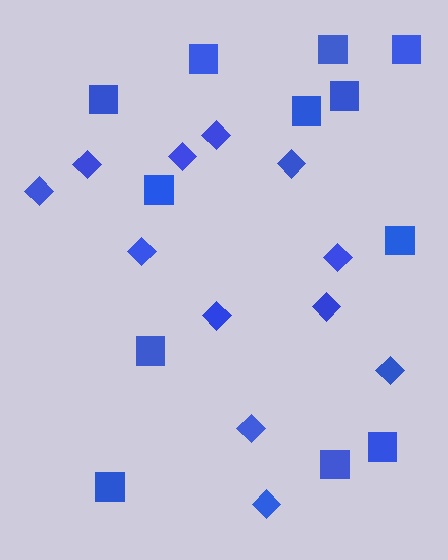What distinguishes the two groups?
There are 2 groups: one group of squares (12) and one group of diamonds (12).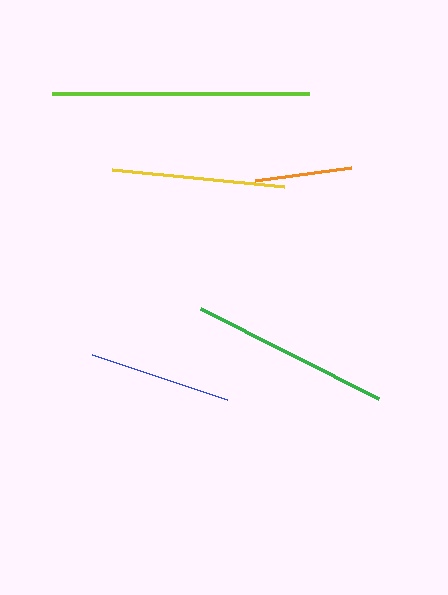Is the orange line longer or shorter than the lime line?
The lime line is longer than the orange line.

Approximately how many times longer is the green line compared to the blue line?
The green line is approximately 1.4 times the length of the blue line.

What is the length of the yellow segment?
The yellow segment is approximately 174 pixels long.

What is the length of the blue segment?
The blue segment is approximately 142 pixels long.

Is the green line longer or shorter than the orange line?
The green line is longer than the orange line.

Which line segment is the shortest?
The orange line is the shortest at approximately 97 pixels.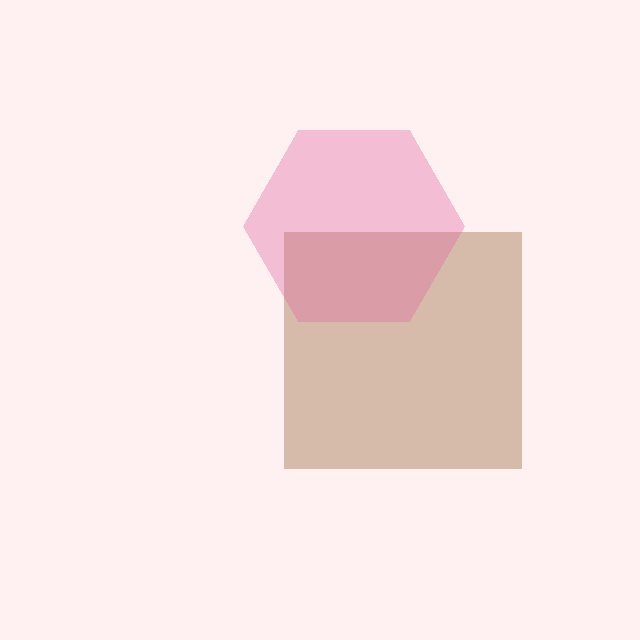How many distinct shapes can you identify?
There are 2 distinct shapes: a brown square, a pink hexagon.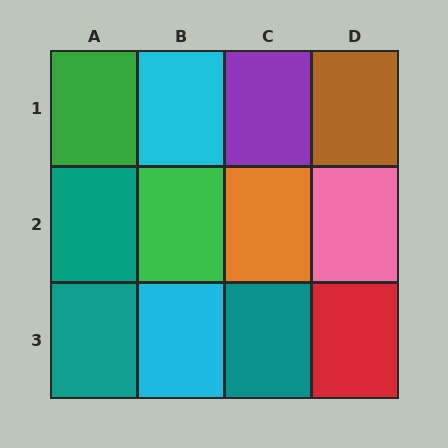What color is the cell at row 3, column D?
Red.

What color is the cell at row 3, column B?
Cyan.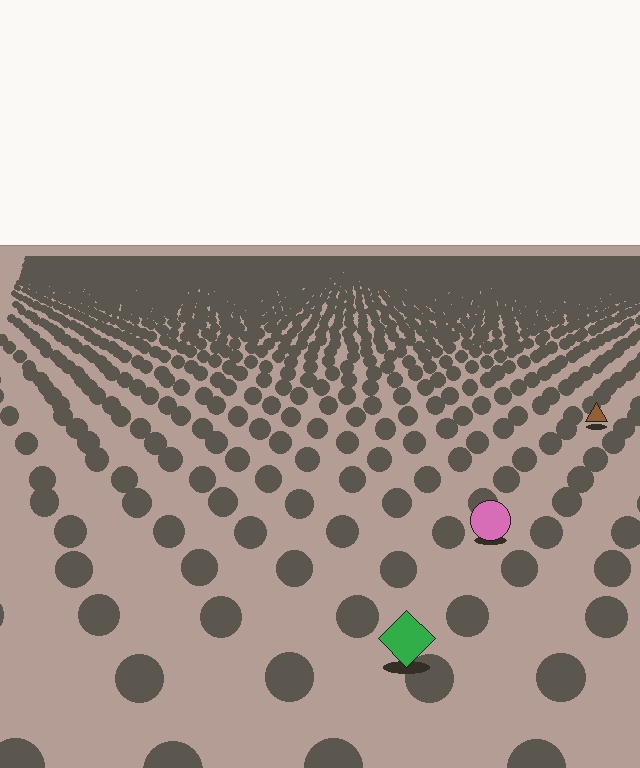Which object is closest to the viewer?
The green diamond is closest. The texture marks near it are larger and more spread out.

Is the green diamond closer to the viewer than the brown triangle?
Yes. The green diamond is closer — you can tell from the texture gradient: the ground texture is coarser near it.